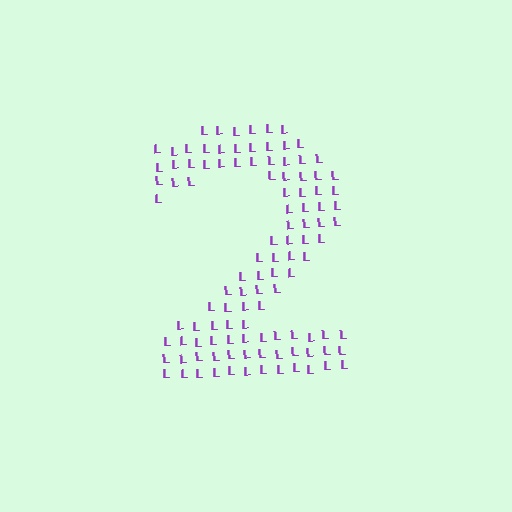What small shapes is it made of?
It is made of small letter L's.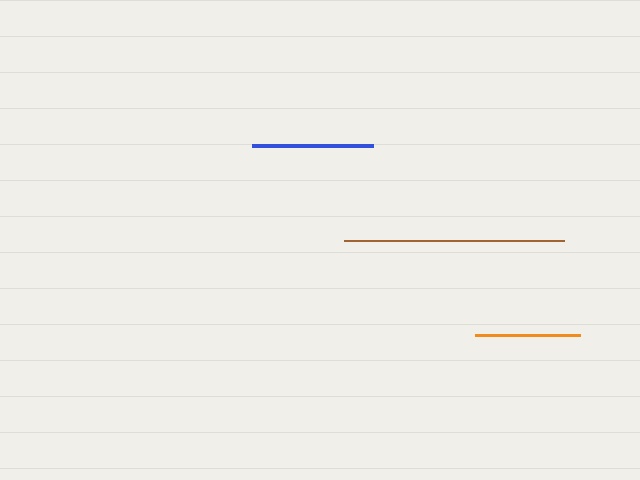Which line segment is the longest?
The brown line is the longest at approximately 220 pixels.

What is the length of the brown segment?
The brown segment is approximately 220 pixels long.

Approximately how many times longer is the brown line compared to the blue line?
The brown line is approximately 1.8 times the length of the blue line.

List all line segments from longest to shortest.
From longest to shortest: brown, blue, orange.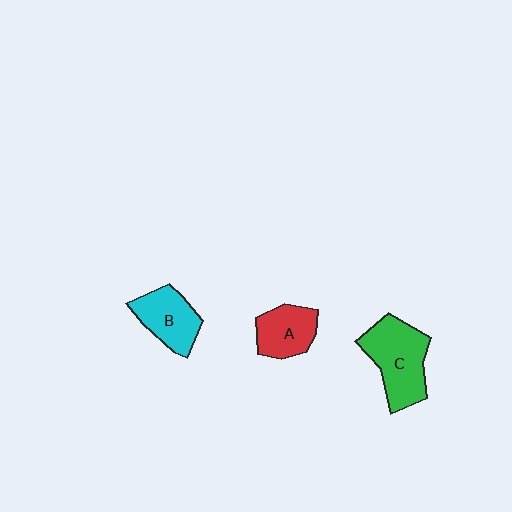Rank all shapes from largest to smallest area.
From largest to smallest: C (green), B (cyan), A (red).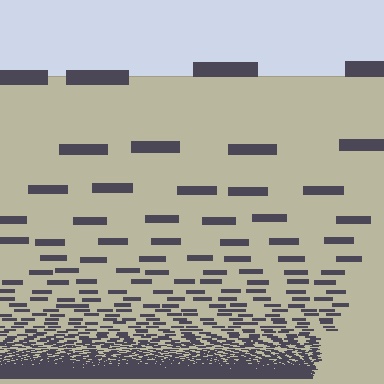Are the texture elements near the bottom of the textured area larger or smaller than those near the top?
Smaller. The gradient is inverted — elements near the bottom are smaller and denser.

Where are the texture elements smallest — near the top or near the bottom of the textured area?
Near the bottom.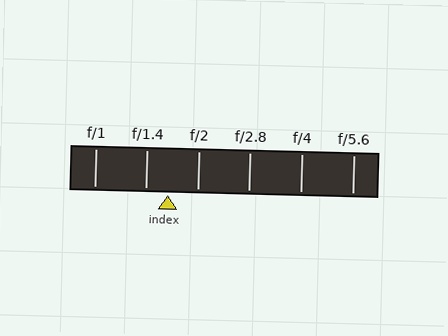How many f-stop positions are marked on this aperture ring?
There are 6 f-stop positions marked.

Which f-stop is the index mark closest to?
The index mark is closest to f/1.4.